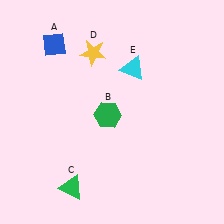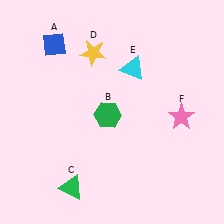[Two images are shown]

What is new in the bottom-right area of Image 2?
A pink star (F) was added in the bottom-right area of Image 2.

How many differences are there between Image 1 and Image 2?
There is 1 difference between the two images.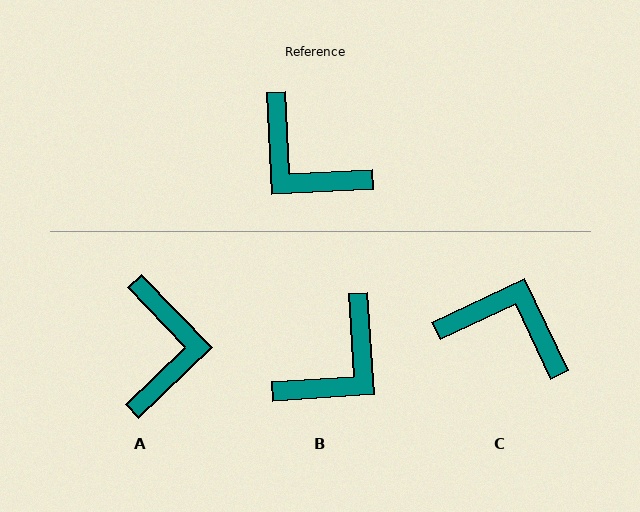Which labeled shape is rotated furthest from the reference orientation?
C, about 158 degrees away.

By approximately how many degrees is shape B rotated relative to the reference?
Approximately 91 degrees counter-clockwise.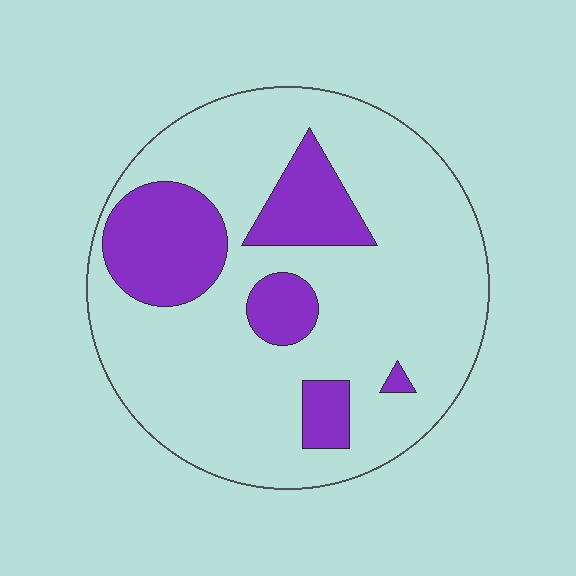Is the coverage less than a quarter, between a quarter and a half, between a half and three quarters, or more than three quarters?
Less than a quarter.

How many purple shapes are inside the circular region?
5.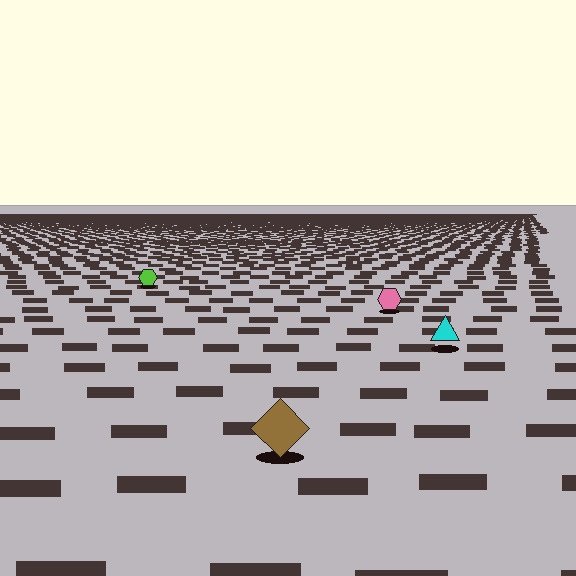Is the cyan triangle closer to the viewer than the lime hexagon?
Yes. The cyan triangle is closer — you can tell from the texture gradient: the ground texture is coarser near it.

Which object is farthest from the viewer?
The lime hexagon is farthest from the viewer. It appears smaller and the ground texture around it is denser.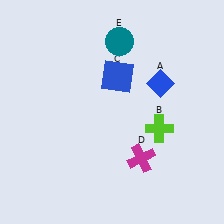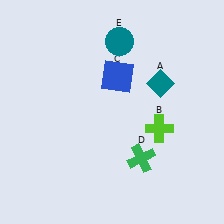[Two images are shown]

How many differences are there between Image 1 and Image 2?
There are 2 differences between the two images.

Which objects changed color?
A changed from blue to teal. D changed from magenta to green.